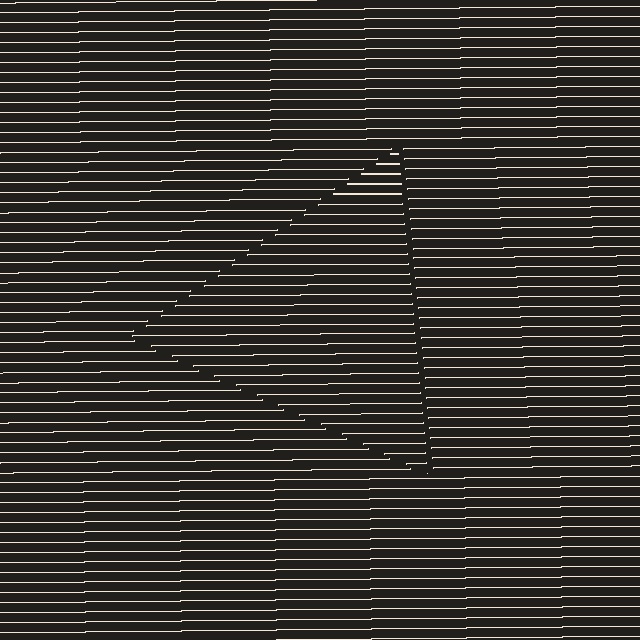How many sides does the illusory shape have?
3 sides — the line-ends trace a triangle.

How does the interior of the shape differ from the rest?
The interior of the shape contains the same grating, shifted by half a period — the contour is defined by the phase discontinuity where line-ends from the inner and outer gratings abut.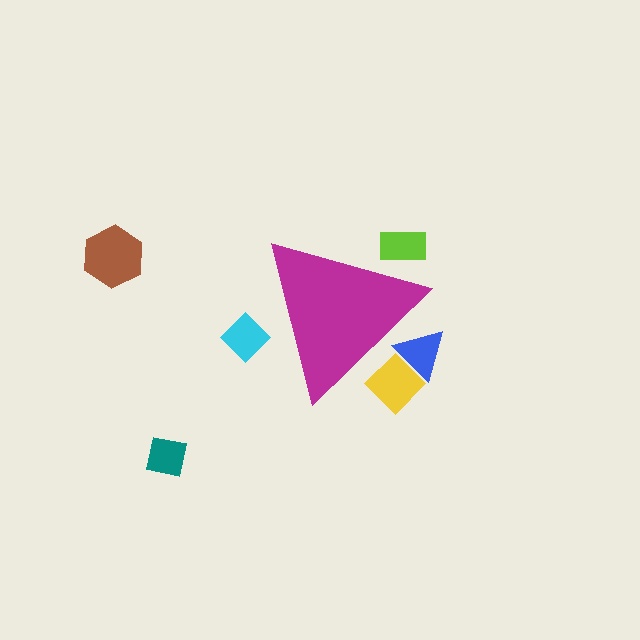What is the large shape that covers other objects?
A magenta triangle.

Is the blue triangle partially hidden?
Yes, the blue triangle is partially hidden behind the magenta triangle.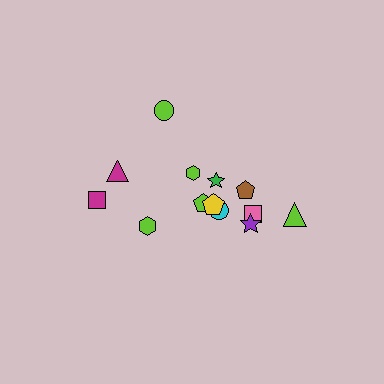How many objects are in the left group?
There are 5 objects.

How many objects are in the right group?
There are 8 objects.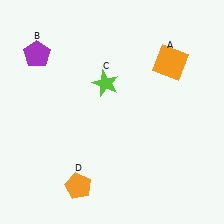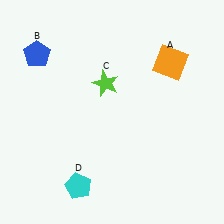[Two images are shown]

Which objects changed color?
B changed from purple to blue. D changed from orange to cyan.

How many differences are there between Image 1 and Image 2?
There are 2 differences between the two images.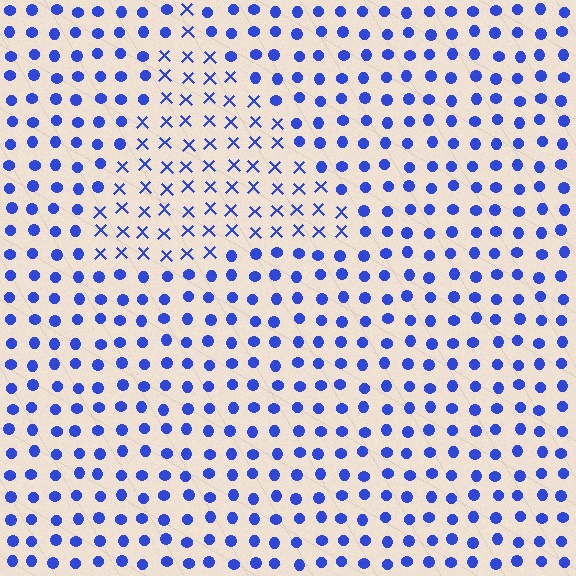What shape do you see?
I see a triangle.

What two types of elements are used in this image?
The image uses X marks inside the triangle region and circles outside it.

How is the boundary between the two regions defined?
The boundary is defined by a change in element shape: X marks inside vs. circles outside. All elements share the same color and spacing.